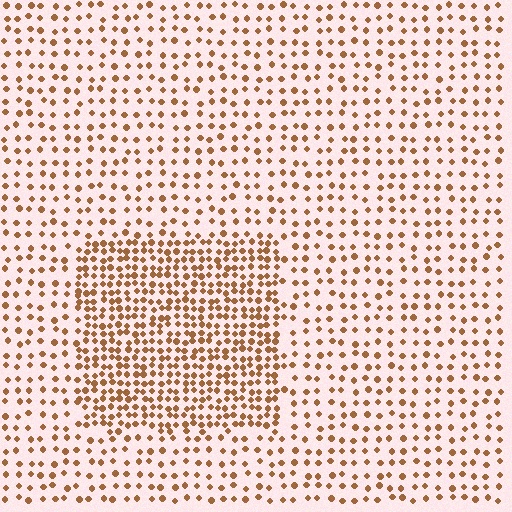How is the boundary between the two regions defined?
The boundary is defined by a change in element density (approximately 2.1x ratio). All elements are the same color, size, and shape.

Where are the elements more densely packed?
The elements are more densely packed inside the rectangle boundary.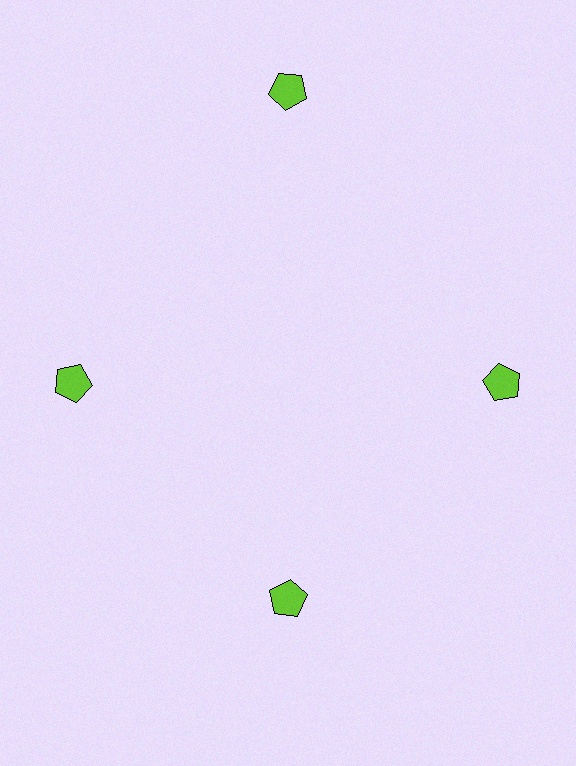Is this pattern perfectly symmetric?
No. The 4 lime pentagons are arranged in a ring, but one element near the 12 o'clock position is pushed outward from the center, breaking the 4-fold rotational symmetry.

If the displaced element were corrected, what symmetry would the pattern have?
It would have 4-fold rotational symmetry — the pattern would map onto itself every 90 degrees.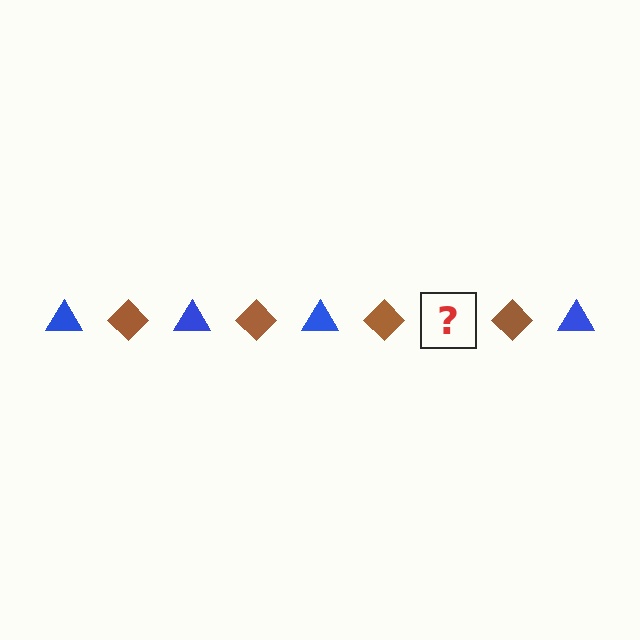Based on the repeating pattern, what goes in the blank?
The blank should be a blue triangle.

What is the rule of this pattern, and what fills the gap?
The rule is that the pattern alternates between blue triangle and brown diamond. The gap should be filled with a blue triangle.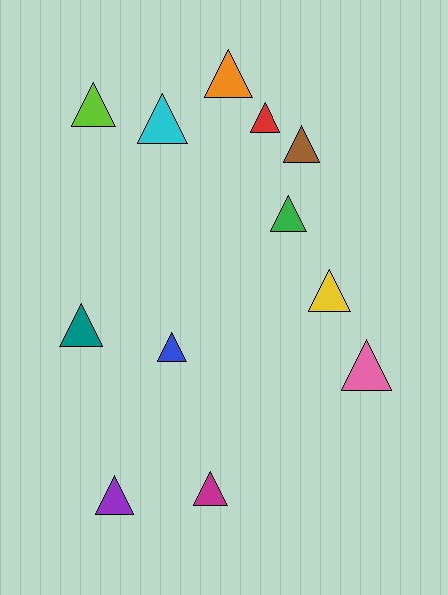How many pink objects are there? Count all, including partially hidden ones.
There is 1 pink object.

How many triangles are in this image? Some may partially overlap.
There are 12 triangles.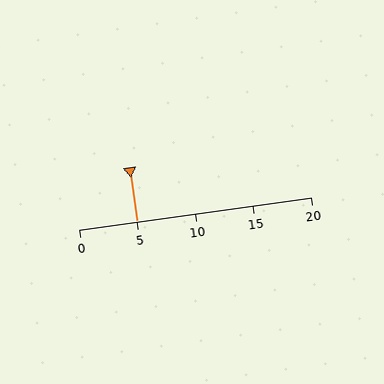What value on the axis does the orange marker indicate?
The marker indicates approximately 5.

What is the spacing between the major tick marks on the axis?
The major ticks are spaced 5 apart.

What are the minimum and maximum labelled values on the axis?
The axis runs from 0 to 20.